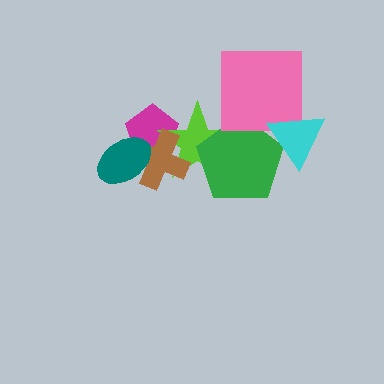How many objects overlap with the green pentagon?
3 objects overlap with the green pentagon.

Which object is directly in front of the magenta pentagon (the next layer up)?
The lime star is directly in front of the magenta pentagon.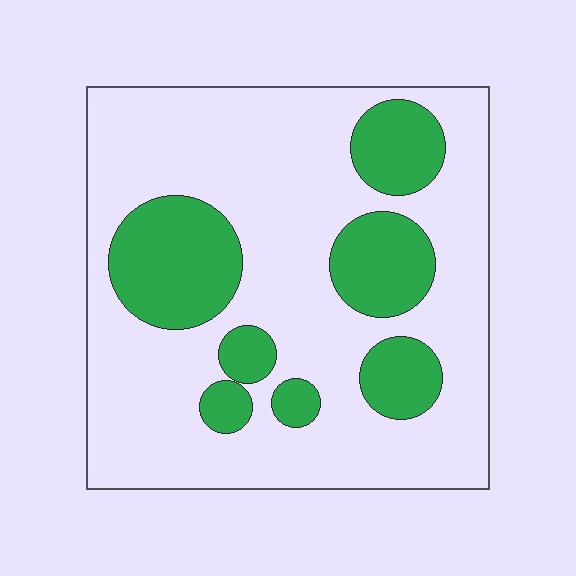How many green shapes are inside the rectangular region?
7.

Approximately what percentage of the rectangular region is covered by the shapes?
Approximately 25%.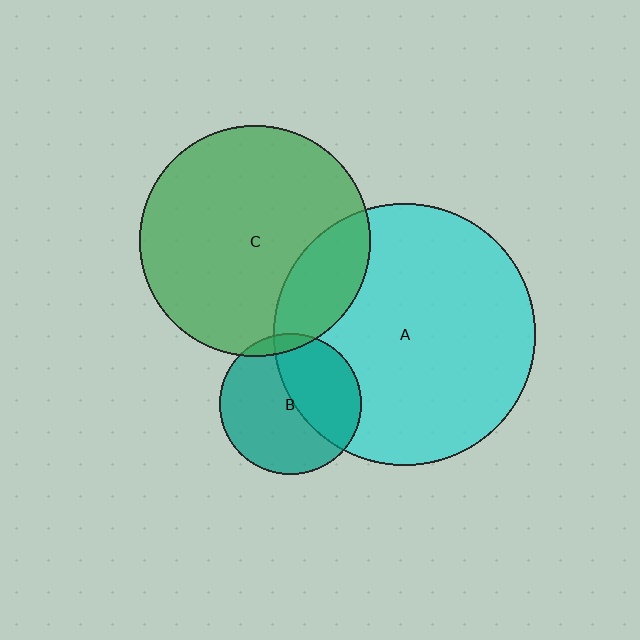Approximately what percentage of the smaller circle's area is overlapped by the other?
Approximately 20%.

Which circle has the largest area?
Circle A (cyan).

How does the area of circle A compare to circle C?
Approximately 1.3 times.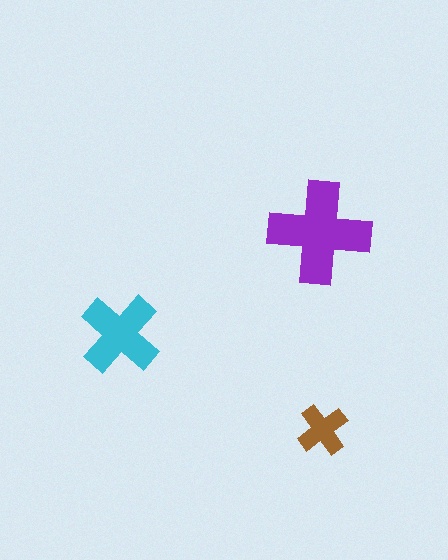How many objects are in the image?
There are 3 objects in the image.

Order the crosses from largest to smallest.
the purple one, the cyan one, the brown one.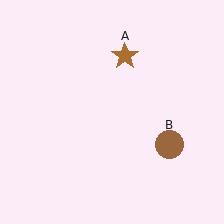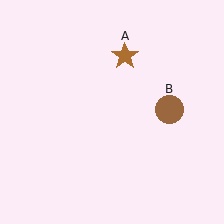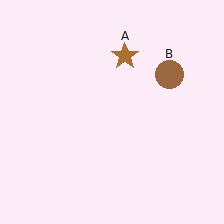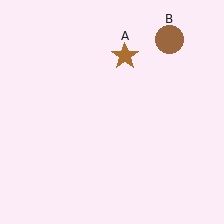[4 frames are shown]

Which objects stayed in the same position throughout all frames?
Brown star (object A) remained stationary.